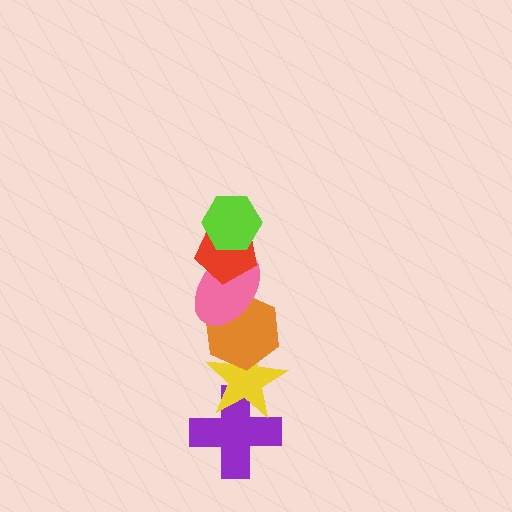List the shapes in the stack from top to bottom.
From top to bottom: the lime hexagon, the red pentagon, the pink ellipse, the orange hexagon, the yellow star, the purple cross.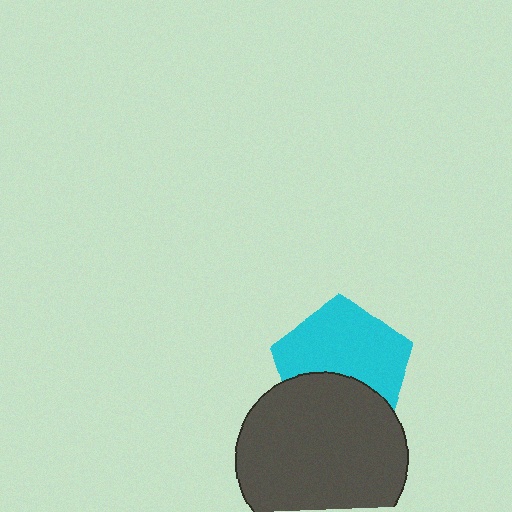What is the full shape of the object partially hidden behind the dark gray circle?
The partially hidden object is a cyan pentagon.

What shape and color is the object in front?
The object in front is a dark gray circle.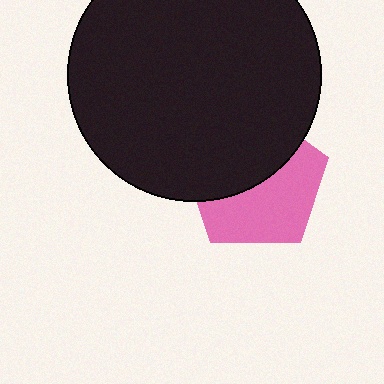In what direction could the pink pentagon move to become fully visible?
The pink pentagon could move down. That would shift it out from behind the black circle entirely.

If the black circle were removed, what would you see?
You would see the complete pink pentagon.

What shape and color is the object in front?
The object in front is a black circle.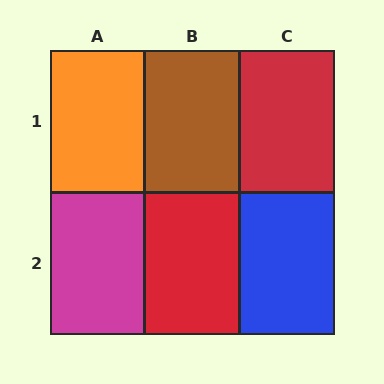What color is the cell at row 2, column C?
Blue.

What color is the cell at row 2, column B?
Red.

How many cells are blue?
1 cell is blue.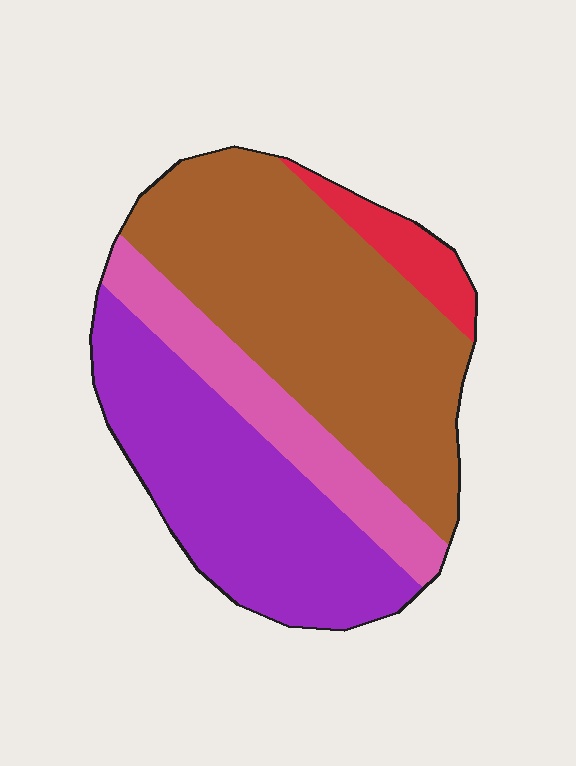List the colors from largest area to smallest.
From largest to smallest: brown, purple, pink, red.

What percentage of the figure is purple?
Purple takes up about one third (1/3) of the figure.